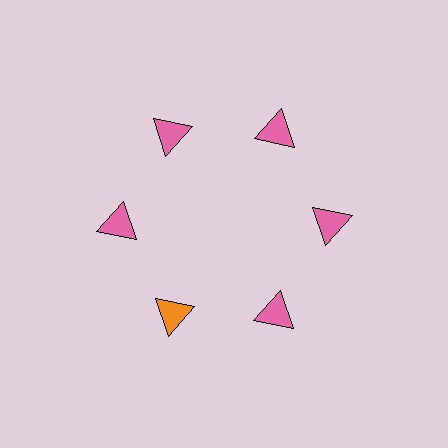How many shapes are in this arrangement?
There are 6 shapes arranged in a ring pattern.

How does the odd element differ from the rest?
It has a different color: orange instead of pink.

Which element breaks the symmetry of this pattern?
The orange triangle at roughly the 7 o'clock position breaks the symmetry. All other shapes are pink triangles.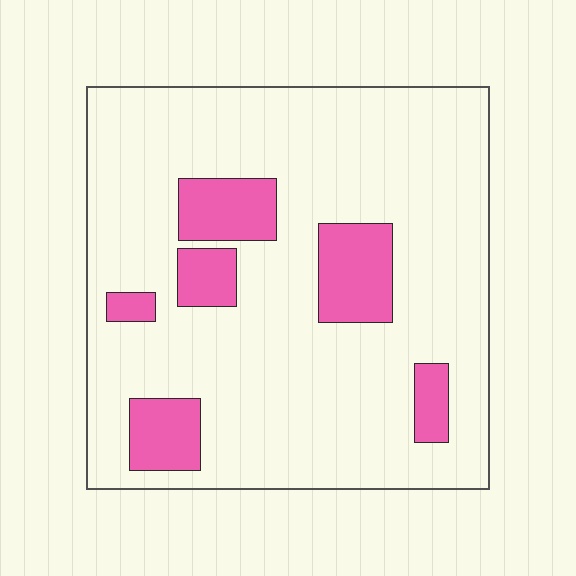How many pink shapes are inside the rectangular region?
6.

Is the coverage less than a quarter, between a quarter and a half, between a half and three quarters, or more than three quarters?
Less than a quarter.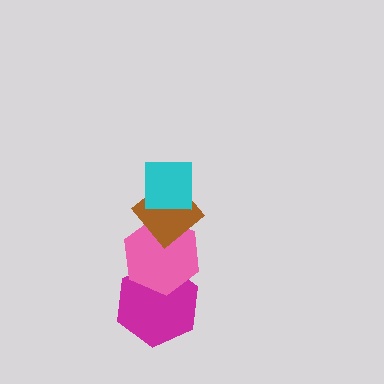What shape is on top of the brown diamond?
The cyan square is on top of the brown diamond.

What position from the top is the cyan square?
The cyan square is 1st from the top.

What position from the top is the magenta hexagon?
The magenta hexagon is 4th from the top.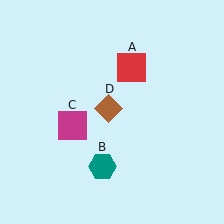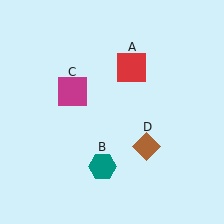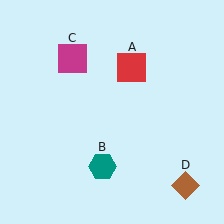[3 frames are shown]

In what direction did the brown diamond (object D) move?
The brown diamond (object D) moved down and to the right.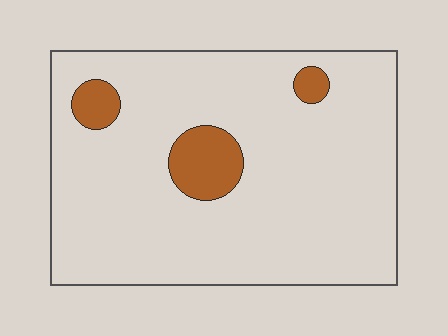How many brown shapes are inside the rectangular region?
3.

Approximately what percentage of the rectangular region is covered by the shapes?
Approximately 10%.